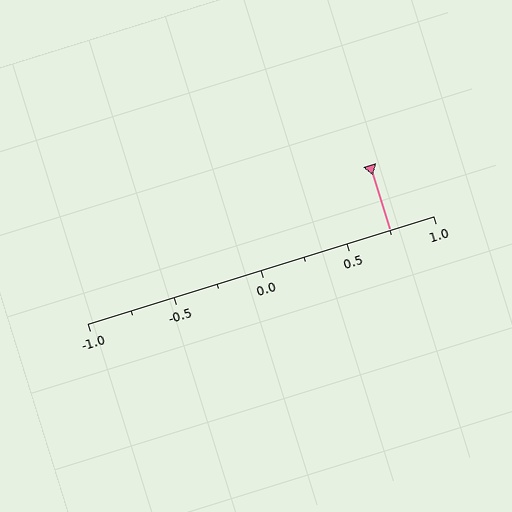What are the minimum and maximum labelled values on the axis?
The axis runs from -1.0 to 1.0.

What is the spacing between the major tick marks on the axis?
The major ticks are spaced 0.5 apart.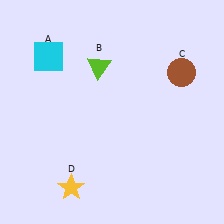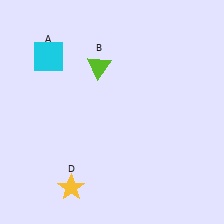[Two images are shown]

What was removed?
The brown circle (C) was removed in Image 2.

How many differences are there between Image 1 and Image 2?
There is 1 difference between the two images.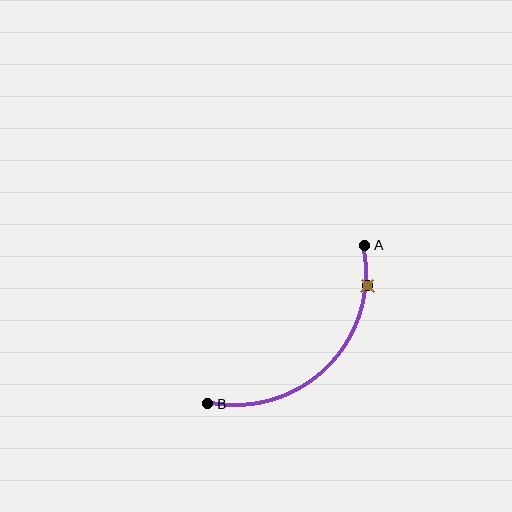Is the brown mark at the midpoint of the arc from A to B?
No. The brown mark lies on the arc but is closer to endpoint A. The arc midpoint would be at the point on the curve equidistant along the arc from both A and B.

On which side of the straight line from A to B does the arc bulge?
The arc bulges below and to the right of the straight line connecting A and B.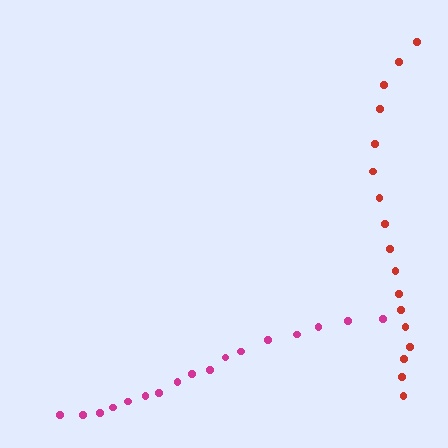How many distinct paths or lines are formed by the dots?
There are 2 distinct paths.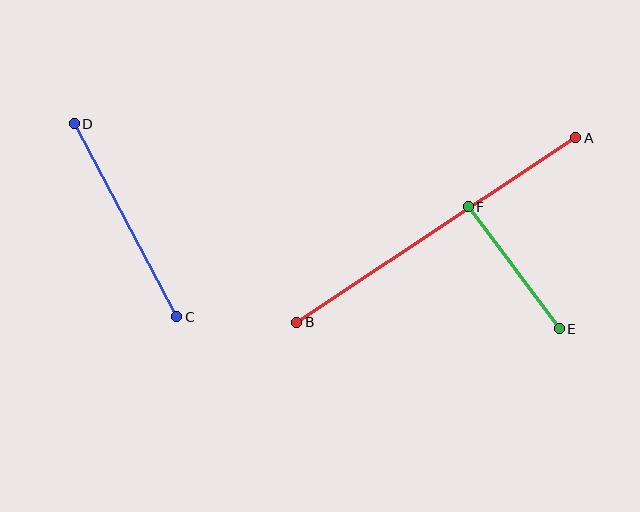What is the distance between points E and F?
The distance is approximately 152 pixels.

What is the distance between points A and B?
The distance is approximately 334 pixels.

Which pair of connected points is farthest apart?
Points A and B are farthest apart.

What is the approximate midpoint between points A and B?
The midpoint is at approximately (436, 230) pixels.